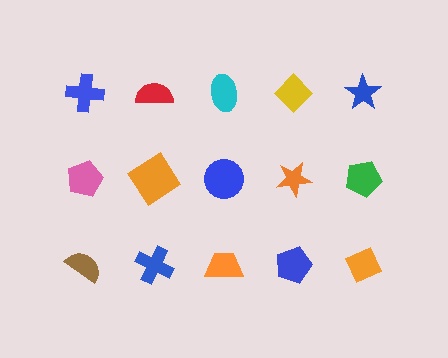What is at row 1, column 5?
A blue star.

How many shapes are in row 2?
5 shapes.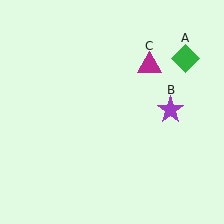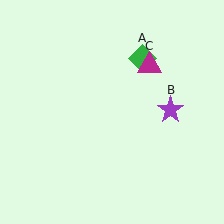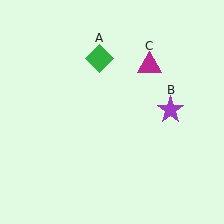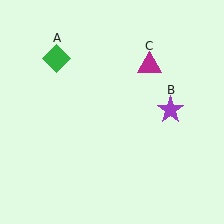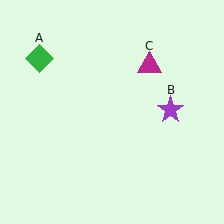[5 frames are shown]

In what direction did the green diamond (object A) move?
The green diamond (object A) moved left.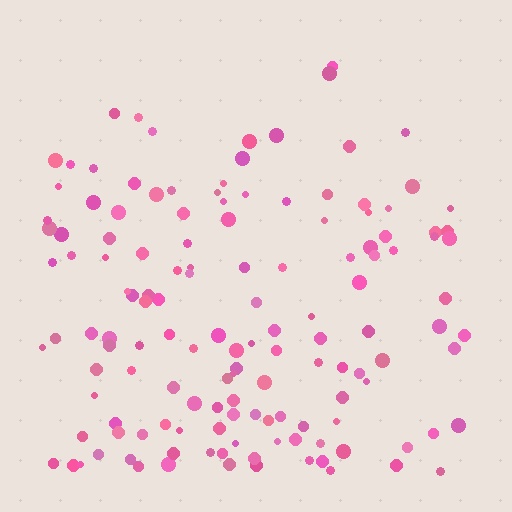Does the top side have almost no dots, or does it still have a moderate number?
Still a moderate number, just noticeably fewer than the bottom.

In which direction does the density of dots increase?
From top to bottom, with the bottom side densest.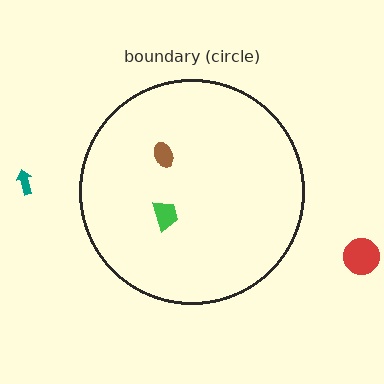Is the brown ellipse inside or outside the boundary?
Inside.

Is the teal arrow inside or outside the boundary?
Outside.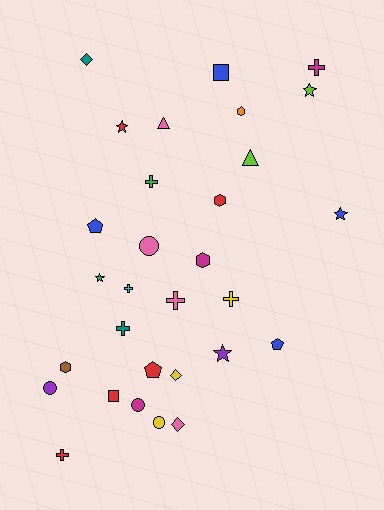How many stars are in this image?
There are 5 stars.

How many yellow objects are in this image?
There are 3 yellow objects.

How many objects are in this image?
There are 30 objects.